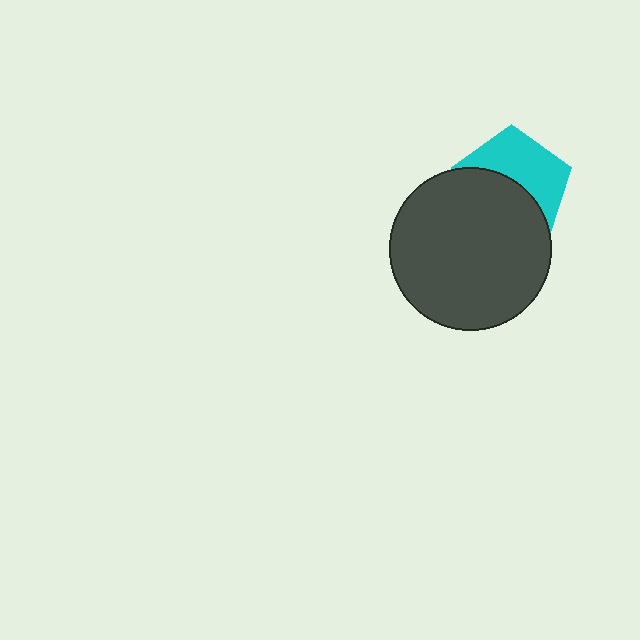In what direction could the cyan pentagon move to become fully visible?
The cyan pentagon could move up. That would shift it out from behind the dark gray circle entirely.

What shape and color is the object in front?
The object in front is a dark gray circle.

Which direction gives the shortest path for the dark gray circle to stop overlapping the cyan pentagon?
Moving down gives the shortest separation.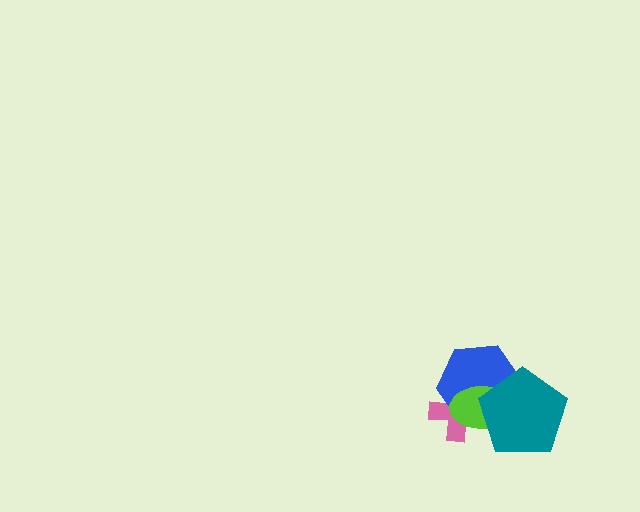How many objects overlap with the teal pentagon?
3 objects overlap with the teal pentagon.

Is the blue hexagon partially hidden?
Yes, it is partially covered by another shape.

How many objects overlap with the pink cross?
3 objects overlap with the pink cross.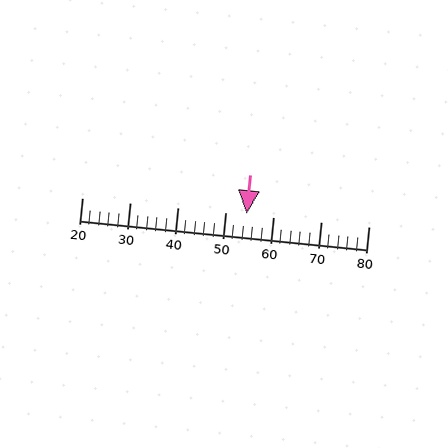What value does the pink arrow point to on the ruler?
The pink arrow points to approximately 54.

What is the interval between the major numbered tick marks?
The major tick marks are spaced 10 units apart.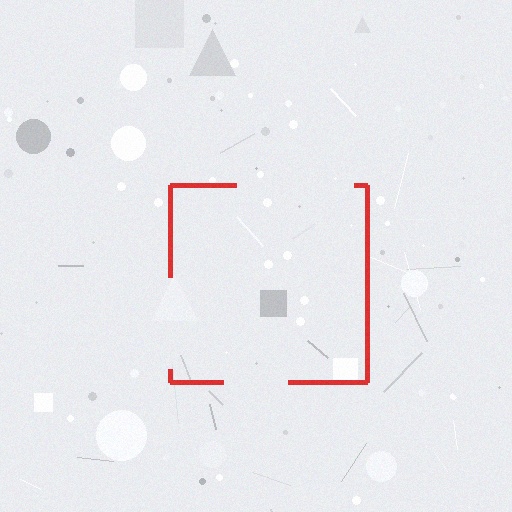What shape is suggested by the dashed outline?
The dashed outline suggests a square.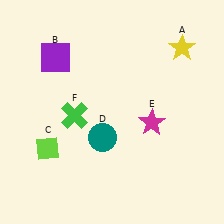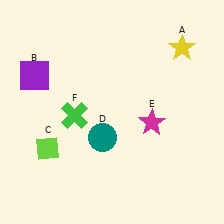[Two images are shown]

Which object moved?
The purple square (B) moved left.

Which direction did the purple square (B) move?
The purple square (B) moved left.